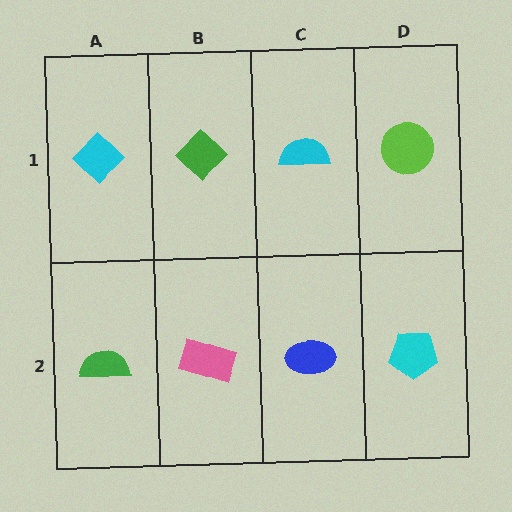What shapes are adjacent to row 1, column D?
A cyan pentagon (row 2, column D), a cyan semicircle (row 1, column C).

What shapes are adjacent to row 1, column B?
A pink rectangle (row 2, column B), a cyan diamond (row 1, column A), a cyan semicircle (row 1, column C).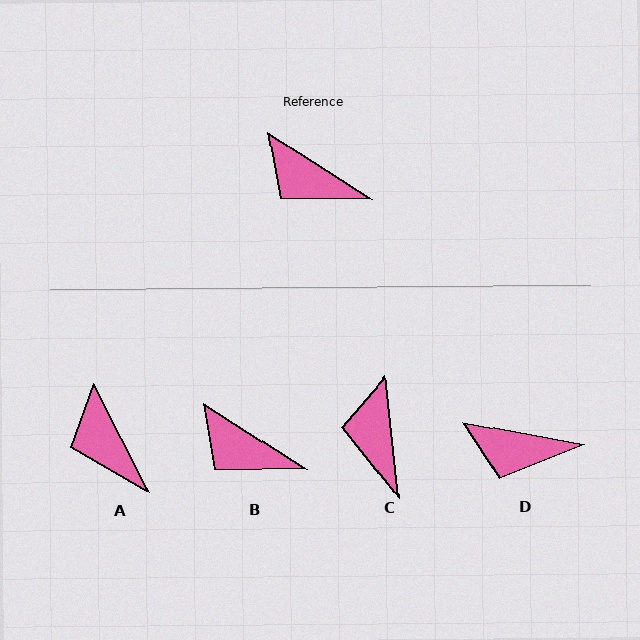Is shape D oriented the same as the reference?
No, it is off by about 22 degrees.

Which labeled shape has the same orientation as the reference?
B.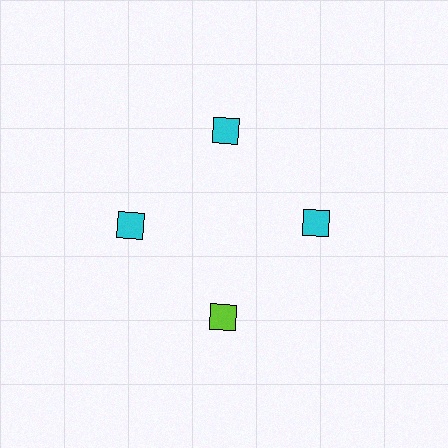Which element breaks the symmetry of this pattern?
The lime diamond at roughly the 6 o'clock position breaks the symmetry. All other shapes are cyan diamonds.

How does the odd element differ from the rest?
It has a different color: lime instead of cyan.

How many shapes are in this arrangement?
There are 4 shapes arranged in a ring pattern.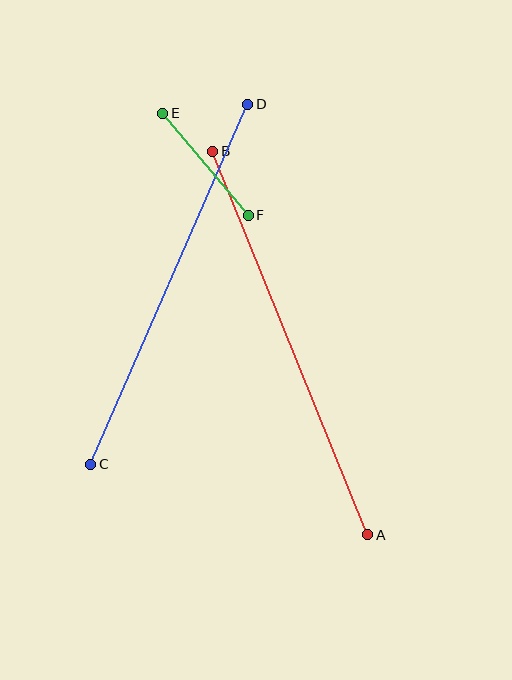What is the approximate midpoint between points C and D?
The midpoint is at approximately (169, 284) pixels.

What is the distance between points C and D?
The distance is approximately 393 pixels.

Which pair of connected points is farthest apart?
Points A and B are farthest apart.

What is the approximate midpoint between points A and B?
The midpoint is at approximately (290, 343) pixels.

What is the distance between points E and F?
The distance is approximately 133 pixels.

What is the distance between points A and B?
The distance is approximately 413 pixels.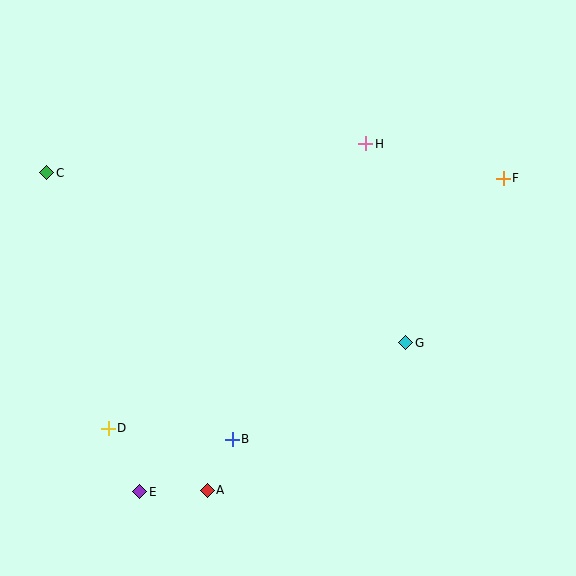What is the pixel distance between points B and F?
The distance between B and F is 376 pixels.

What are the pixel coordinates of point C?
Point C is at (47, 173).